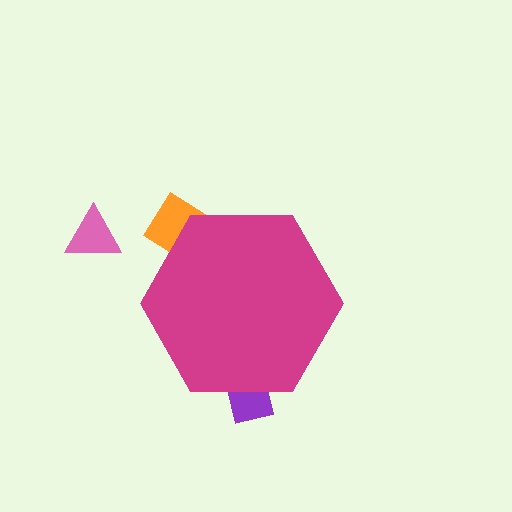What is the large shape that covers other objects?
A magenta hexagon.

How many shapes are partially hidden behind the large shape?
2 shapes are partially hidden.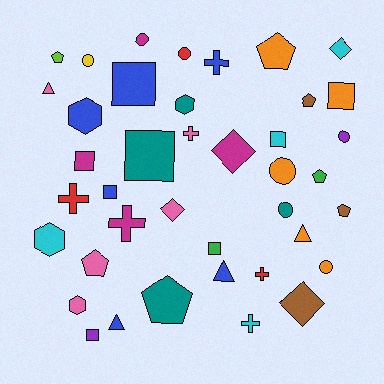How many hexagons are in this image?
There are 4 hexagons.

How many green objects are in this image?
There are 2 green objects.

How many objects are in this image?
There are 40 objects.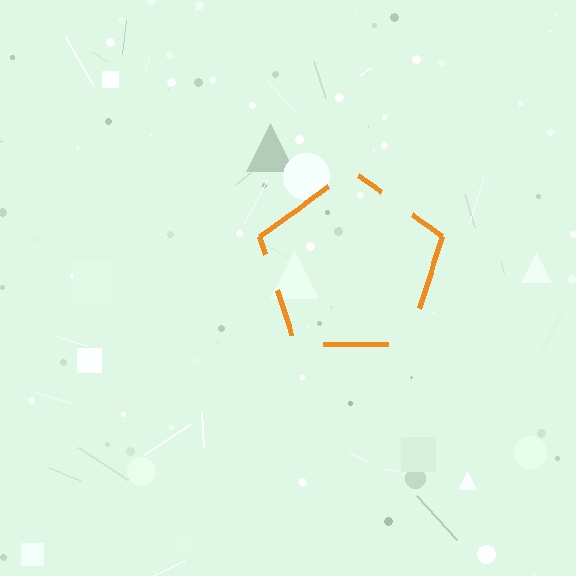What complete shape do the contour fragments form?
The contour fragments form a pentagon.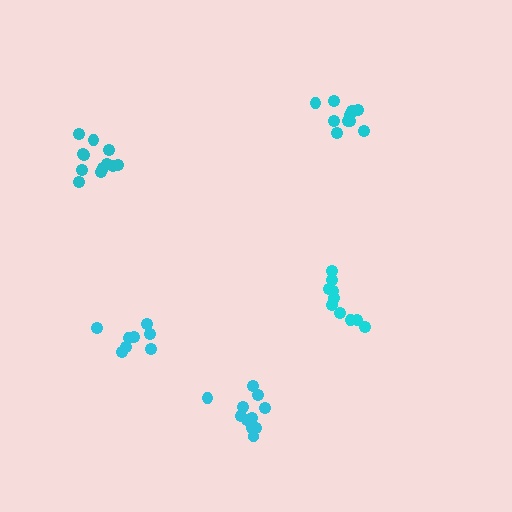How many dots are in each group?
Group 1: 10 dots, Group 2: 10 dots, Group 3: 11 dots, Group 4: 12 dots, Group 5: 8 dots (51 total).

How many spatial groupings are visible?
There are 5 spatial groupings.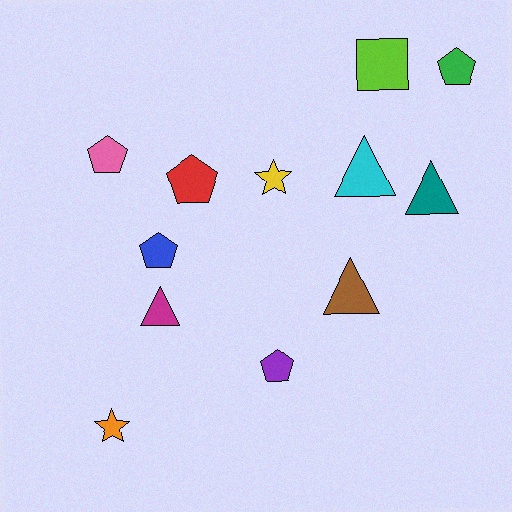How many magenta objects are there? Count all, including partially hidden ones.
There is 1 magenta object.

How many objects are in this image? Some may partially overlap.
There are 12 objects.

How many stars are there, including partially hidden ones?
There are 2 stars.